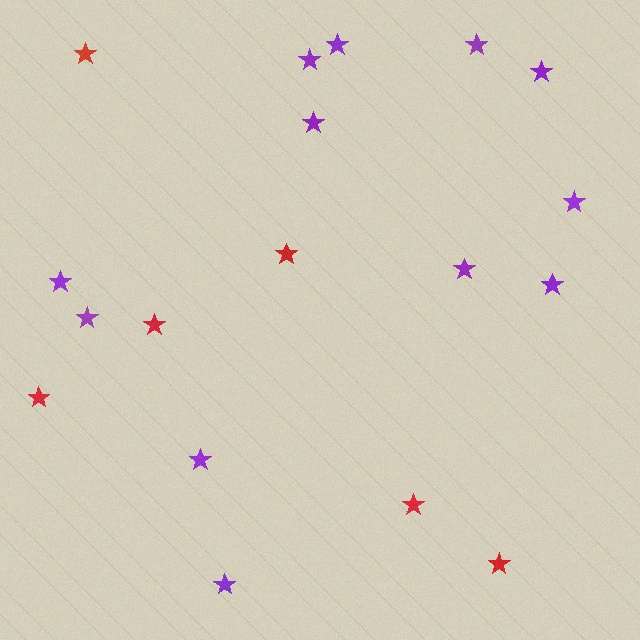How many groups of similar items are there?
There are 2 groups: one group of purple stars (12) and one group of red stars (6).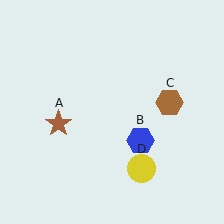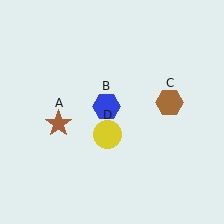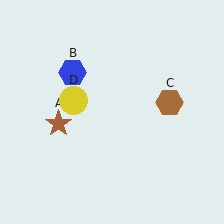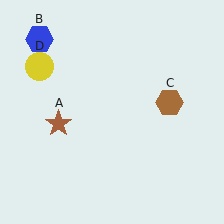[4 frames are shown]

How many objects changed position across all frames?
2 objects changed position: blue hexagon (object B), yellow circle (object D).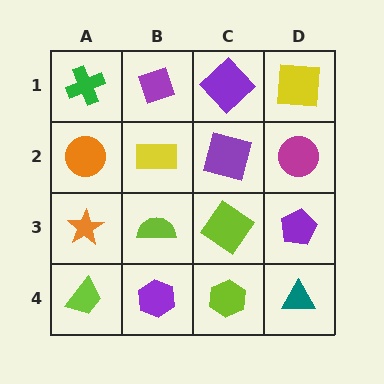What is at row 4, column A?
A lime trapezoid.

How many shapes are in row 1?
4 shapes.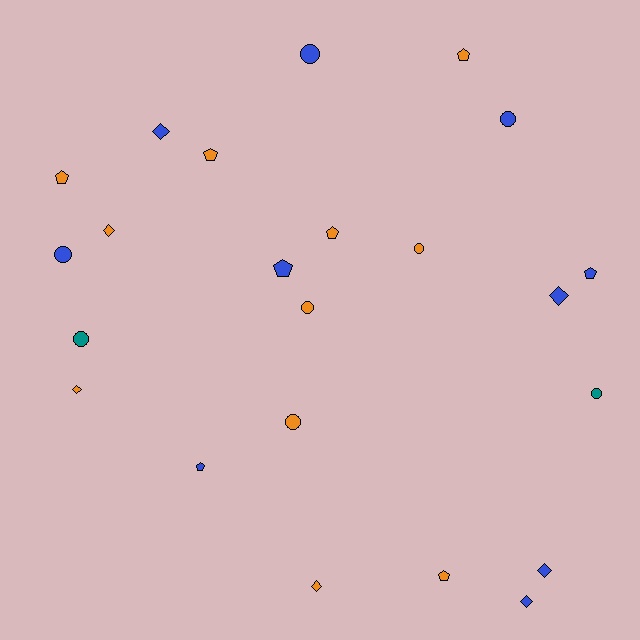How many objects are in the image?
There are 23 objects.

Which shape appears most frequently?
Circle, with 8 objects.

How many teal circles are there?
There are 2 teal circles.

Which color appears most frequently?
Orange, with 11 objects.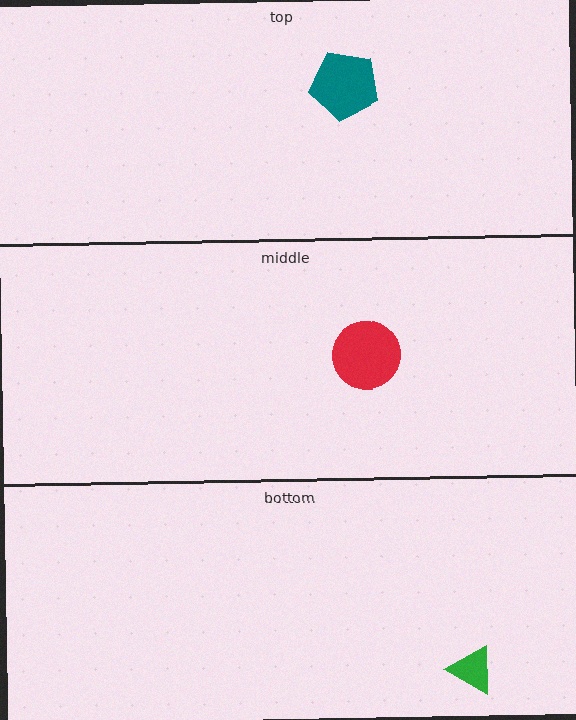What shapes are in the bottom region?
The green triangle.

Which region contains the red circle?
The middle region.